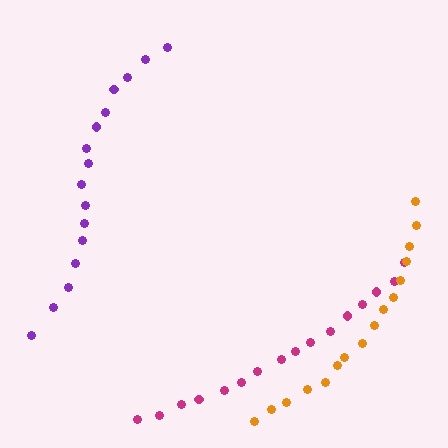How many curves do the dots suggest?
There are 3 distinct paths.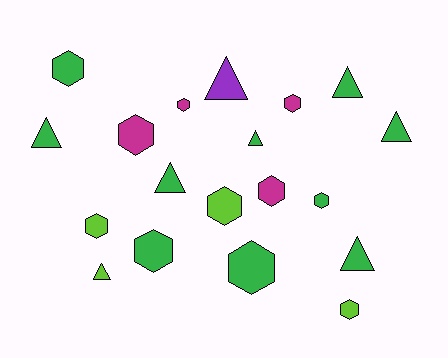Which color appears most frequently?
Green, with 10 objects.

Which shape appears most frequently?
Hexagon, with 11 objects.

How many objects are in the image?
There are 19 objects.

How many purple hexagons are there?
There are no purple hexagons.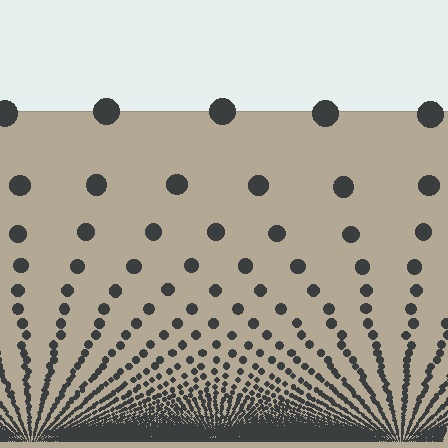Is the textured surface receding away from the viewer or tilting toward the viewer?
The surface appears to tilt toward the viewer. Texture elements get larger and sparser toward the top.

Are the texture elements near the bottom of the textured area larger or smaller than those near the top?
Smaller. The gradient is inverted — elements near the bottom are smaller and denser.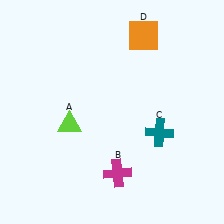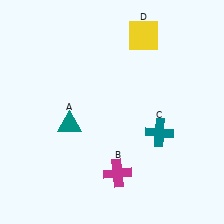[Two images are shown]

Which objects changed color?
A changed from lime to teal. D changed from orange to yellow.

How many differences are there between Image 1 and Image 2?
There are 2 differences between the two images.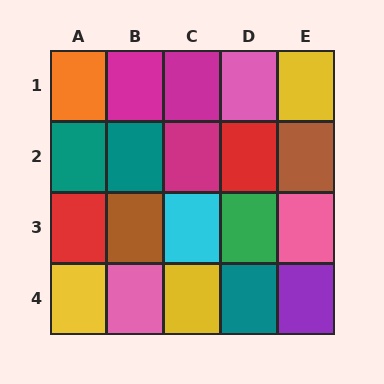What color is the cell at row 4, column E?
Purple.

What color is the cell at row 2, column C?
Magenta.